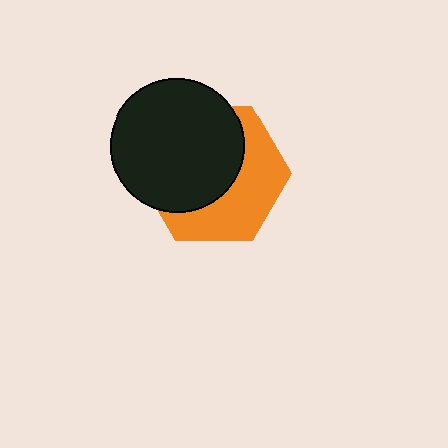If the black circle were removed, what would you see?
You would see the complete orange hexagon.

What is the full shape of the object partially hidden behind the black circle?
The partially hidden object is an orange hexagon.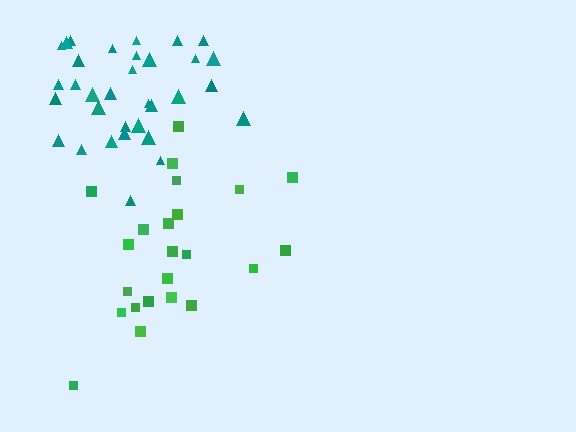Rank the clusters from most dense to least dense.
teal, green.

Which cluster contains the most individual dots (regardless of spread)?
Teal (33).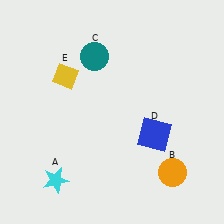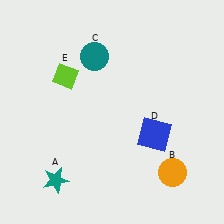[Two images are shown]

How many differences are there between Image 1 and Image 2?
There are 2 differences between the two images.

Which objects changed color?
A changed from cyan to teal. E changed from yellow to lime.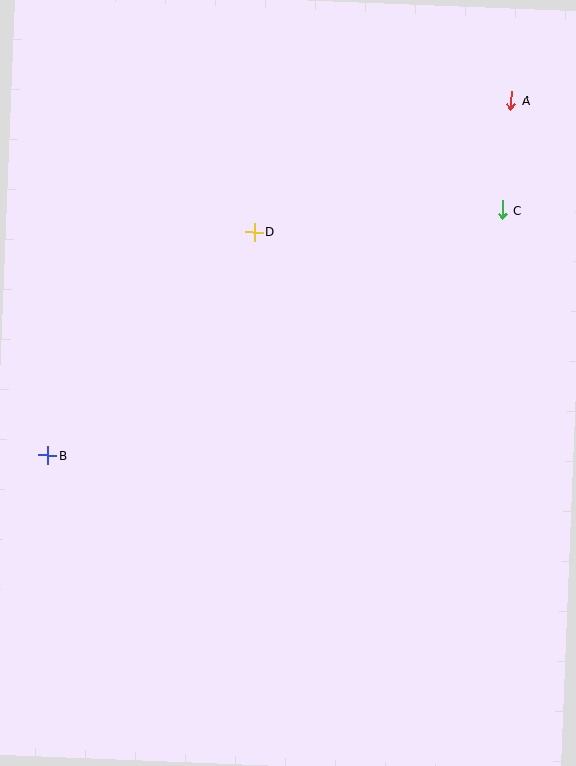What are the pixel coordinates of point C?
Point C is at (502, 210).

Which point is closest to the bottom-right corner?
Point C is closest to the bottom-right corner.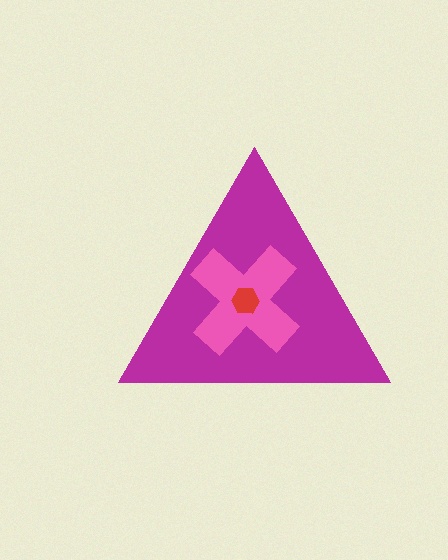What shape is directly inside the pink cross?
The red hexagon.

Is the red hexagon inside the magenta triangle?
Yes.